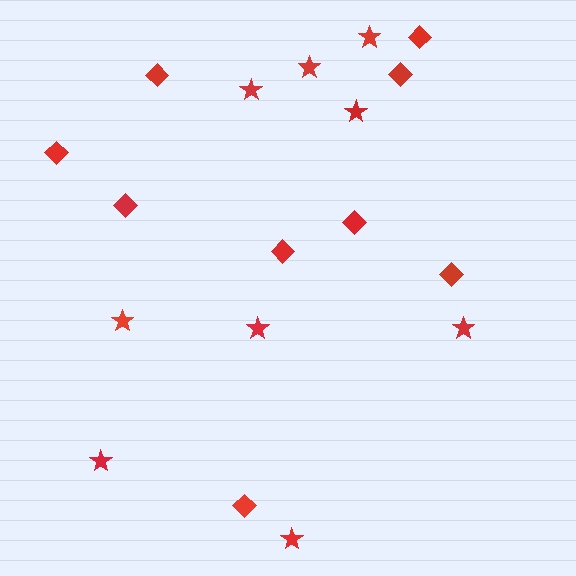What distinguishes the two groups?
There are 2 groups: one group of diamonds (9) and one group of stars (9).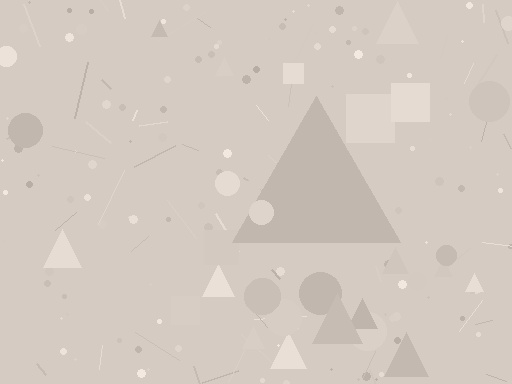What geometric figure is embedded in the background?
A triangle is embedded in the background.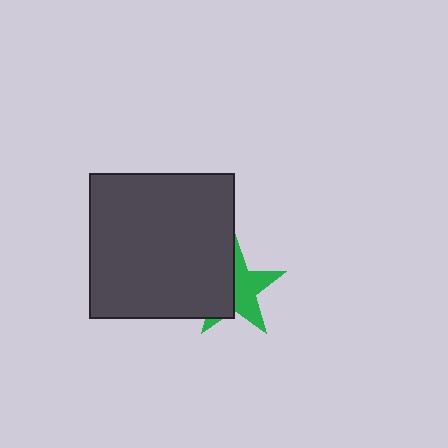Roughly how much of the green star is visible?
About half of it is visible (roughly 50%).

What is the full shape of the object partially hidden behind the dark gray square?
The partially hidden object is a green star.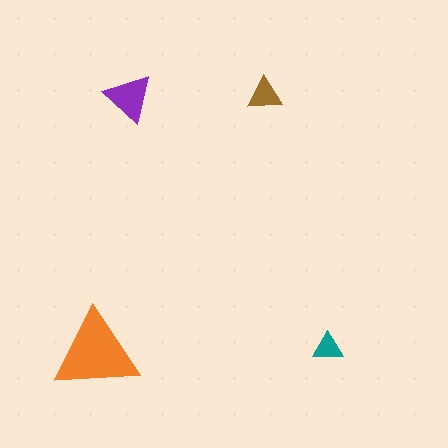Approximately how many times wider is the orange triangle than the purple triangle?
About 2 times wider.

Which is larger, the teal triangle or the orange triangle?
The orange one.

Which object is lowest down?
The orange triangle is bottommost.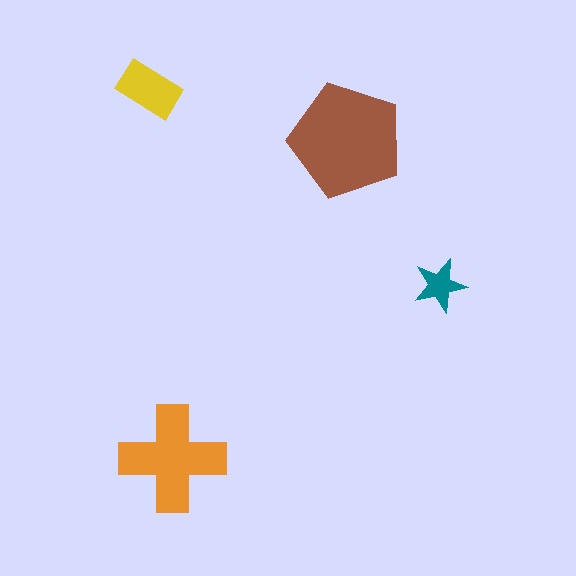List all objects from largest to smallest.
The brown pentagon, the orange cross, the yellow rectangle, the teal star.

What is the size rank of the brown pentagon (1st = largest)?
1st.